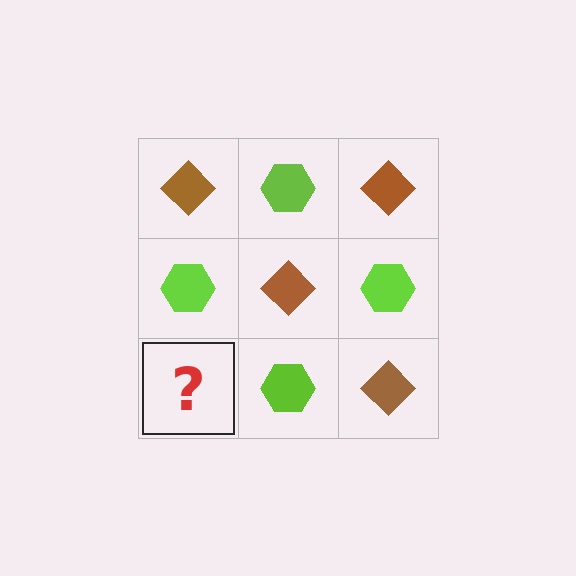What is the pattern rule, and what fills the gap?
The rule is that it alternates brown diamond and lime hexagon in a checkerboard pattern. The gap should be filled with a brown diamond.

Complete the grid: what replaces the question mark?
The question mark should be replaced with a brown diamond.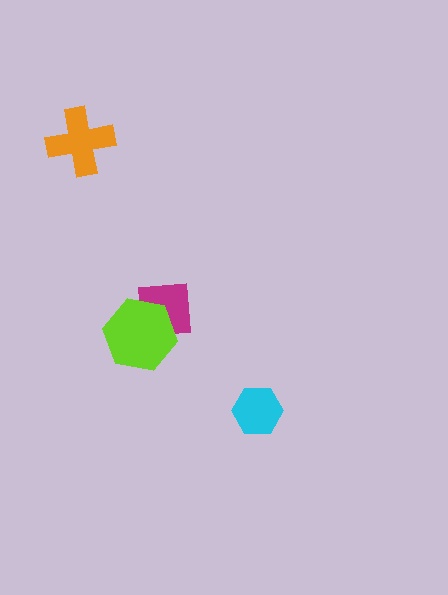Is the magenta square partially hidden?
Yes, it is partially covered by another shape.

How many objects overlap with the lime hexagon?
1 object overlaps with the lime hexagon.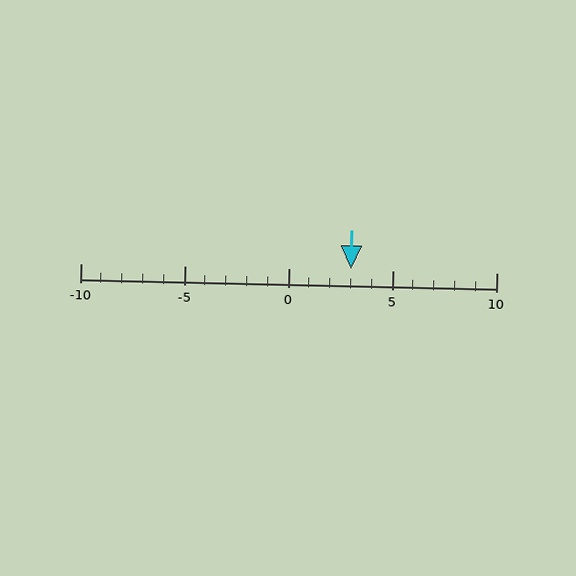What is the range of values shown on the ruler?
The ruler shows values from -10 to 10.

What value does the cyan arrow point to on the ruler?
The cyan arrow points to approximately 3.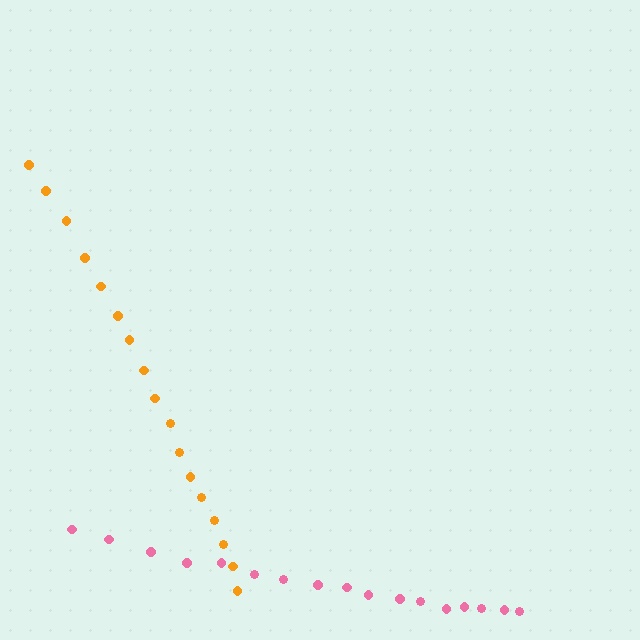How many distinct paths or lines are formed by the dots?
There are 2 distinct paths.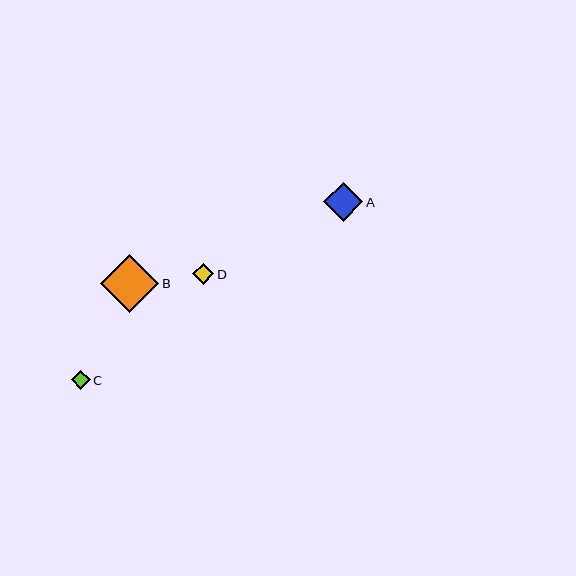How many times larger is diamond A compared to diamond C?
Diamond A is approximately 2.0 times the size of diamond C.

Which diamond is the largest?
Diamond B is the largest with a size of approximately 58 pixels.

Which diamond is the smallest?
Diamond C is the smallest with a size of approximately 19 pixels.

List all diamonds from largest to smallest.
From largest to smallest: B, A, D, C.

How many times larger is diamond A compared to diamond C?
Diamond A is approximately 2.0 times the size of diamond C.